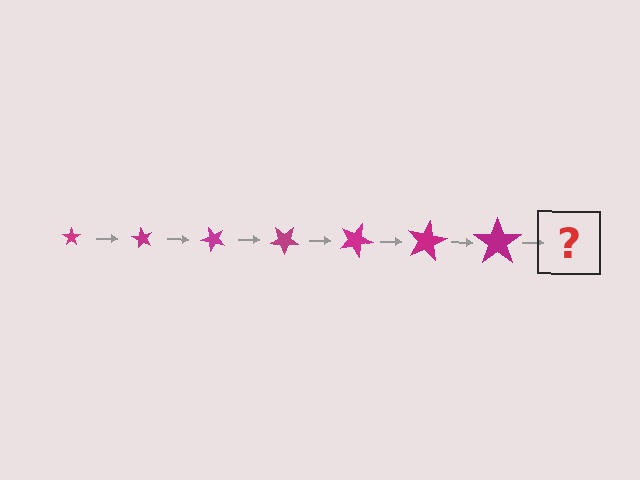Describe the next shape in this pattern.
It should be a star, larger than the previous one and rotated 420 degrees from the start.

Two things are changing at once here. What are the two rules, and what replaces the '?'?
The two rules are that the star grows larger each step and it rotates 60 degrees each step. The '?' should be a star, larger than the previous one and rotated 420 degrees from the start.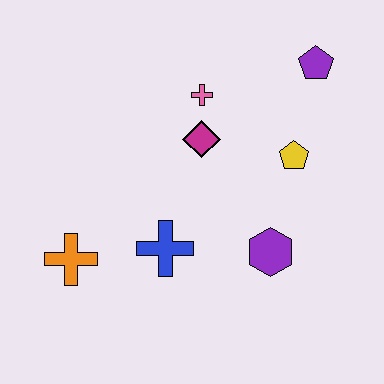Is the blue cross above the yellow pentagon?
No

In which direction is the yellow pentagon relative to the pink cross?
The yellow pentagon is to the right of the pink cross.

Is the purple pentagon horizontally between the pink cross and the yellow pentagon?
No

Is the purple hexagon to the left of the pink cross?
No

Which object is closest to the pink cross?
The magenta diamond is closest to the pink cross.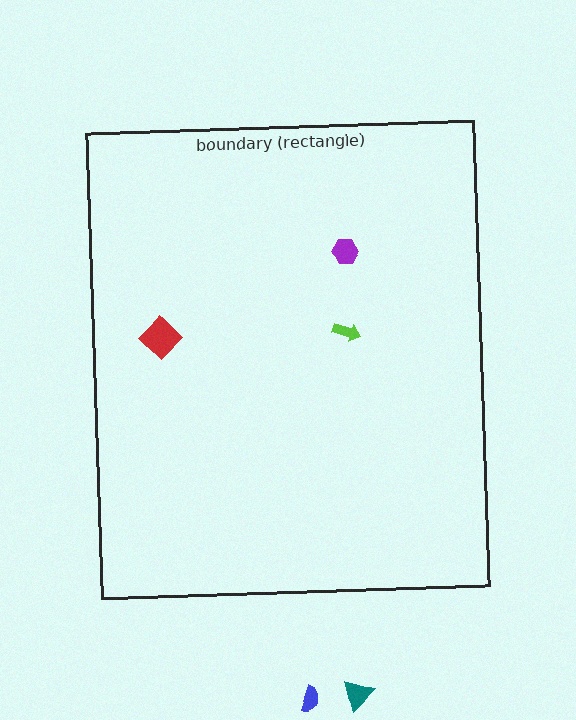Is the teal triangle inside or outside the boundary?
Outside.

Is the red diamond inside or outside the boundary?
Inside.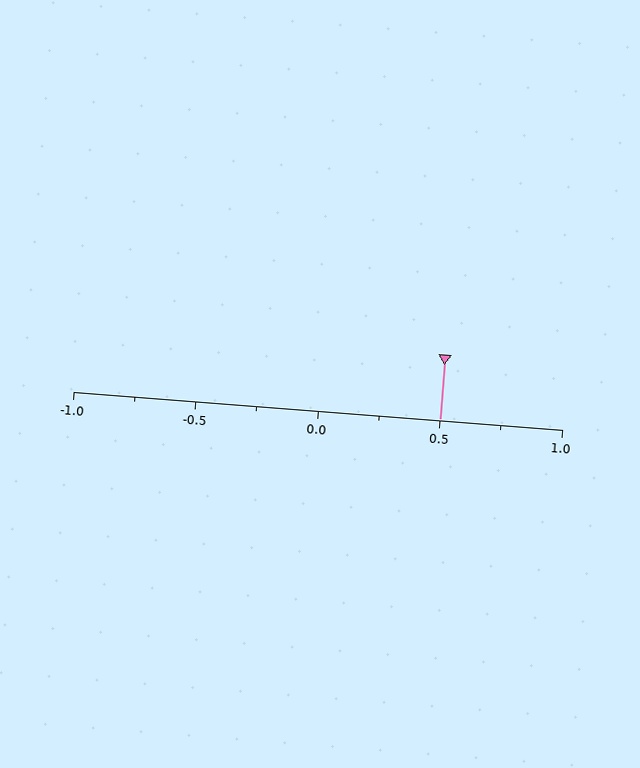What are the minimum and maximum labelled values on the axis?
The axis runs from -1.0 to 1.0.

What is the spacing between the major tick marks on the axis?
The major ticks are spaced 0.5 apart.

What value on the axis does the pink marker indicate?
The marker indicates approximately 0.5.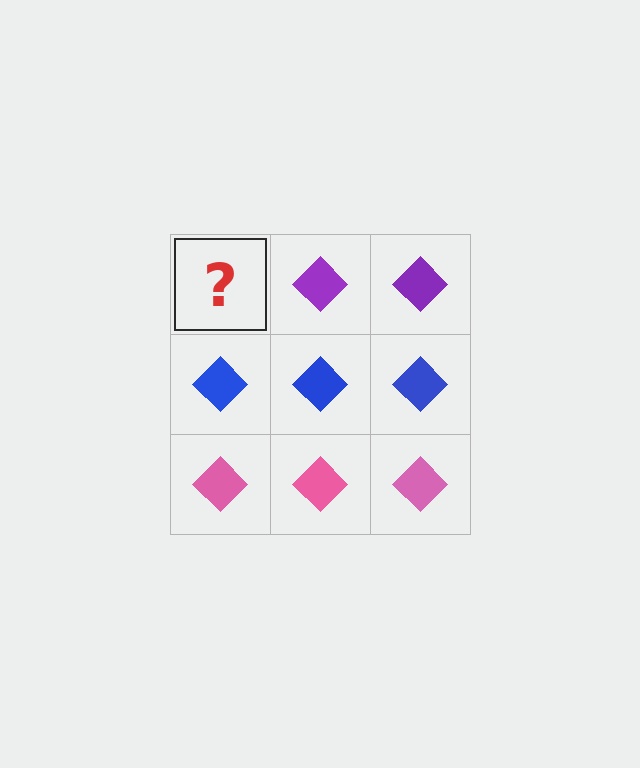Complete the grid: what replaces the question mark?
The question mark should be replaced with a purple diamond.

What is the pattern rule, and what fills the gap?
The rule is that each row has a consistent color. The gap should be filled with a purple diamond.